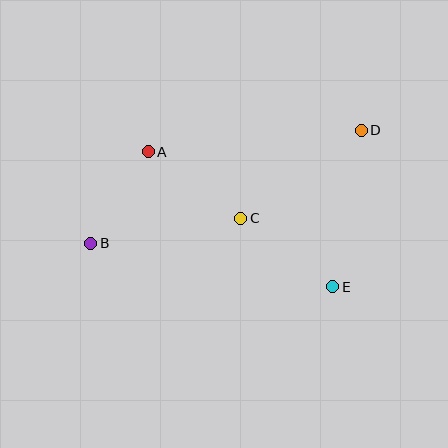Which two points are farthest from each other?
Points B and D are farthest from each other.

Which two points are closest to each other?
Points A and B are closest to each other.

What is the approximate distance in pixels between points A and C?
The distance between A and C is approximately 114 pixels.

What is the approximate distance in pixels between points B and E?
The distance between B and E is approximately 246 pixels.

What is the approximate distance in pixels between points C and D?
The distance between C and D is approximately 149 pixels.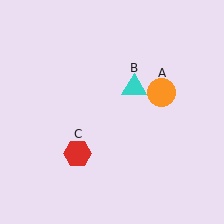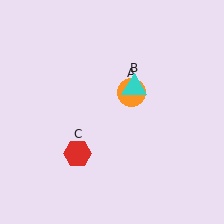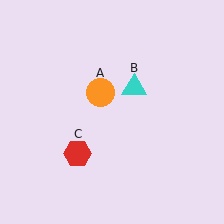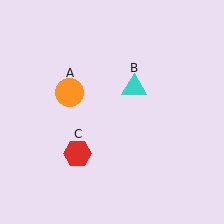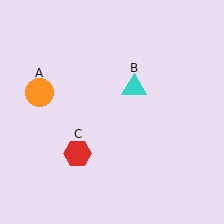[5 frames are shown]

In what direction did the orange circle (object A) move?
The orange circle (object A) moved left.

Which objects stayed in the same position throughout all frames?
Cyan triangle (object B) and red hexagon (object C) remained stationary.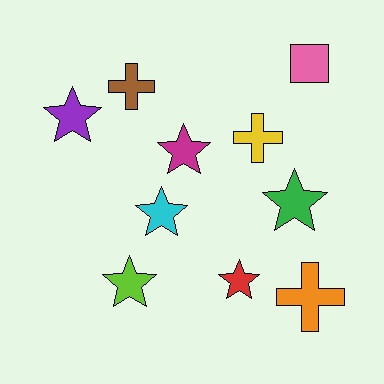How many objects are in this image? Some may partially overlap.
There are 10 objects.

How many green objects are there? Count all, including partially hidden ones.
There is 1 green object.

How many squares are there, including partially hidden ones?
There is 1 square.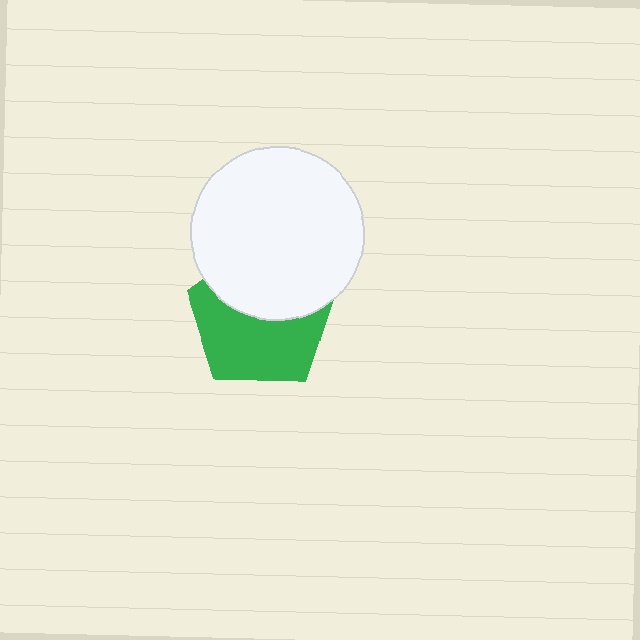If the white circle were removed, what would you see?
You would see the complete green pentagon.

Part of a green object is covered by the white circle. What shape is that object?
It is a pentagon.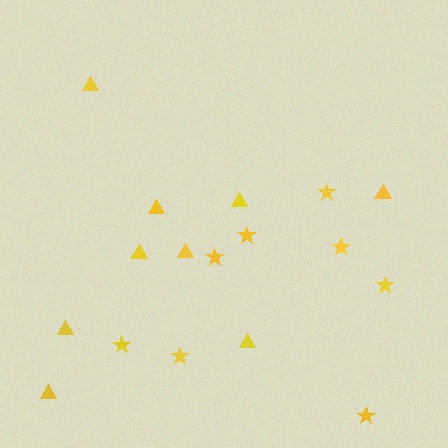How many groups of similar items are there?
There are 2 groups: one group of triangles (9) and one group of stars (8).